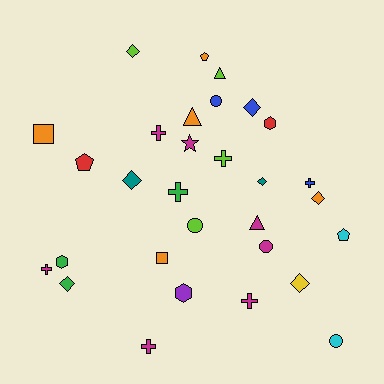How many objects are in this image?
There are 30 objects.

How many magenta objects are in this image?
There are 7 magenta objects.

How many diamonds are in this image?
There are 7 diamonds.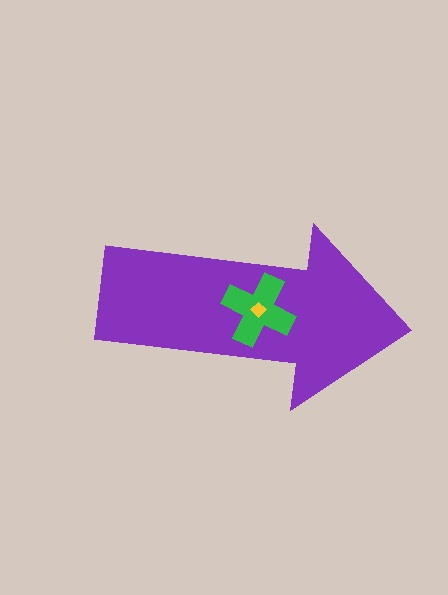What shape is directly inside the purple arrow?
The green cross.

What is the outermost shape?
The purple arrow.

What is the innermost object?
The yellow diamond.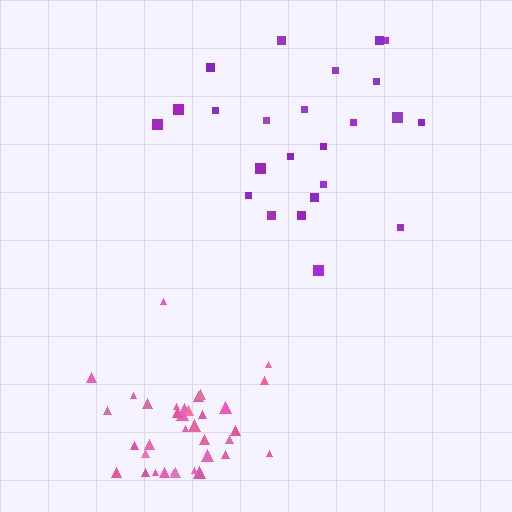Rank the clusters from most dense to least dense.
pink, purple.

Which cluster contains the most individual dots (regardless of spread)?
Pink (35).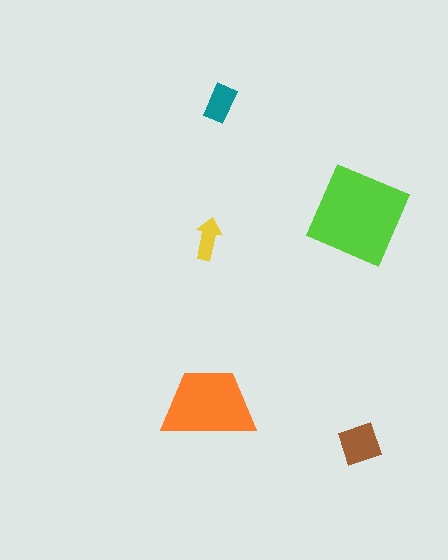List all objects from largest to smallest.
The lime square, the orange trapezoid, the brown diamond, the teal rectangle, the yellow arrow.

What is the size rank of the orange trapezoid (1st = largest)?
2nd.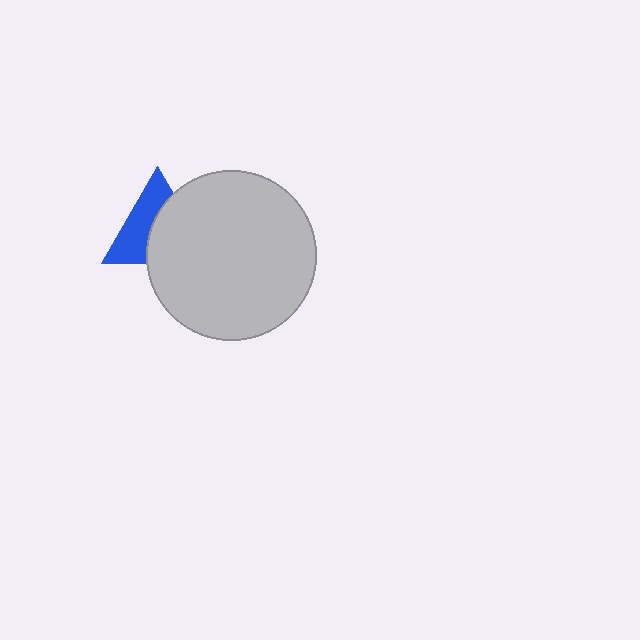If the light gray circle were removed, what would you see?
You would see the complete blue triangle.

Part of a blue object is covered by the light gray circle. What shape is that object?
It is a triangle.